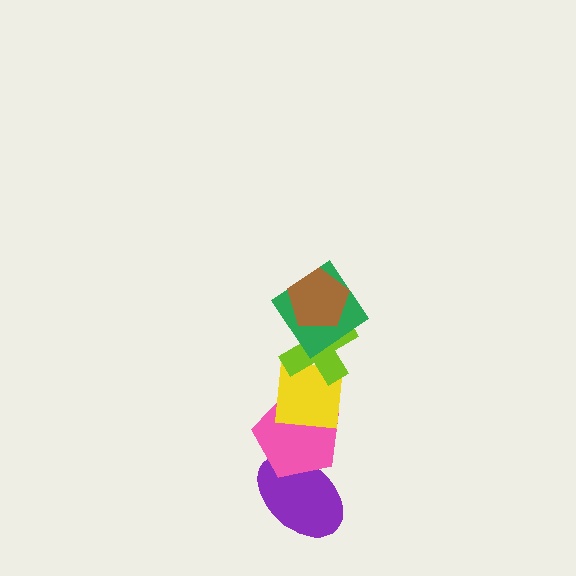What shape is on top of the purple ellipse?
The pink pentagon is on top of the purple ellipse.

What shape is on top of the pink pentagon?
The yellow square is on top of the pink pentagon.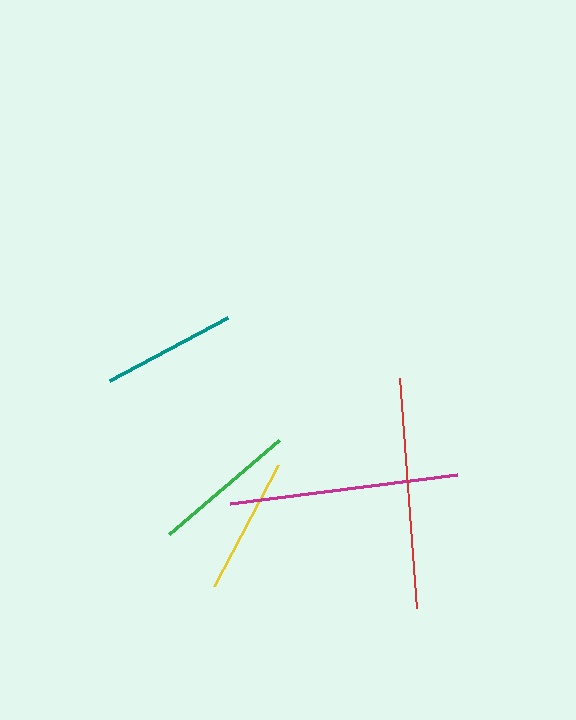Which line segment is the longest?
The red line is the longest at approximately 230 pixels.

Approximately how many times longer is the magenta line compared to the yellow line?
The magenta line is approximately 1.7 times the length of the yellow line.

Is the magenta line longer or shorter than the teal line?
The magenta line is longer than the teal line.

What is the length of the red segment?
The red segment is approximately 230 pixels long.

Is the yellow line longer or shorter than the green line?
The green line is longer than the yellow line.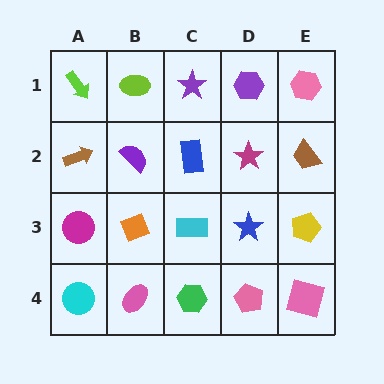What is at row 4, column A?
A cyan circle.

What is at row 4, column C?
A green hexagon.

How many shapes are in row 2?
5 shapes.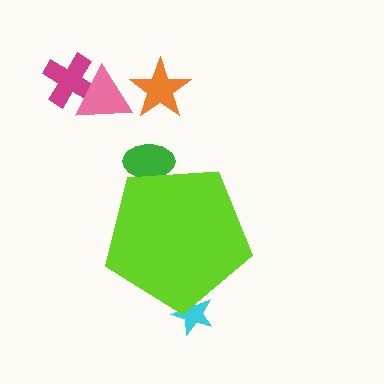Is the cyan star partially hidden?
Yes, the cyan star is partially hidden behind the lime pentagon.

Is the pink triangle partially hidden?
No, the pink triangle is fully visible.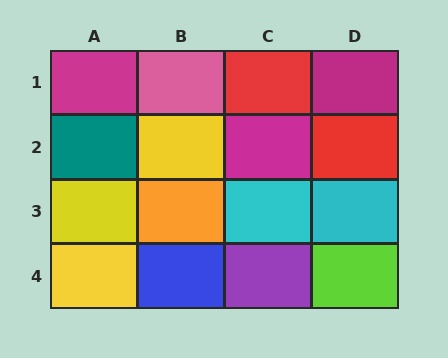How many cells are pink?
1 cell is pink.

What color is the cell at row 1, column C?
Red.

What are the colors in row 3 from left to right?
Yellow, orange, cyan, cyan.